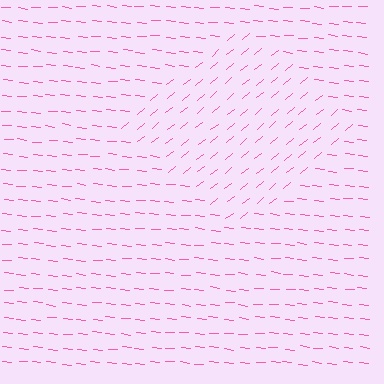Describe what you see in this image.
The image is filled with small pink line segments. A diamond region in the image has lines oriented differently from the surrounding lines, creating a visible texture boundary.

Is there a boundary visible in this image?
Yes, there is a texture boundary formed by a change in line orientation.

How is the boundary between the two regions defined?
The boundary is defined purely by a change in line orientation (approximately 45 degrees difference). All lines are the same color and thickness.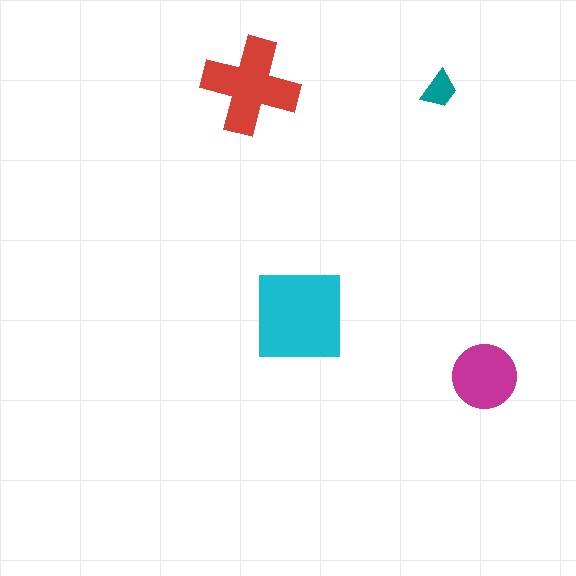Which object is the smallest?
The teal trapezoid.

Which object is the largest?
The cyan square.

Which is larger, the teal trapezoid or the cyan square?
The cyan square.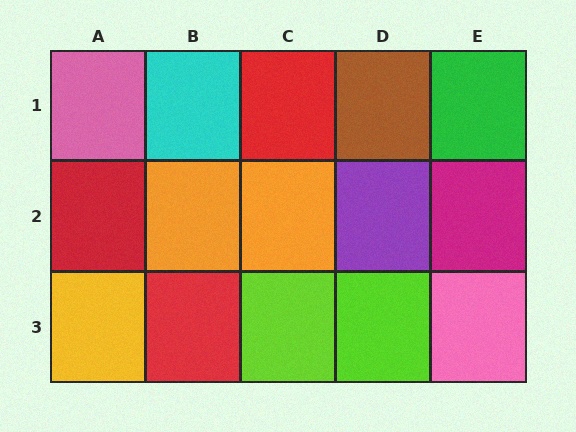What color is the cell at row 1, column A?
Pink.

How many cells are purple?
1 cell is purple.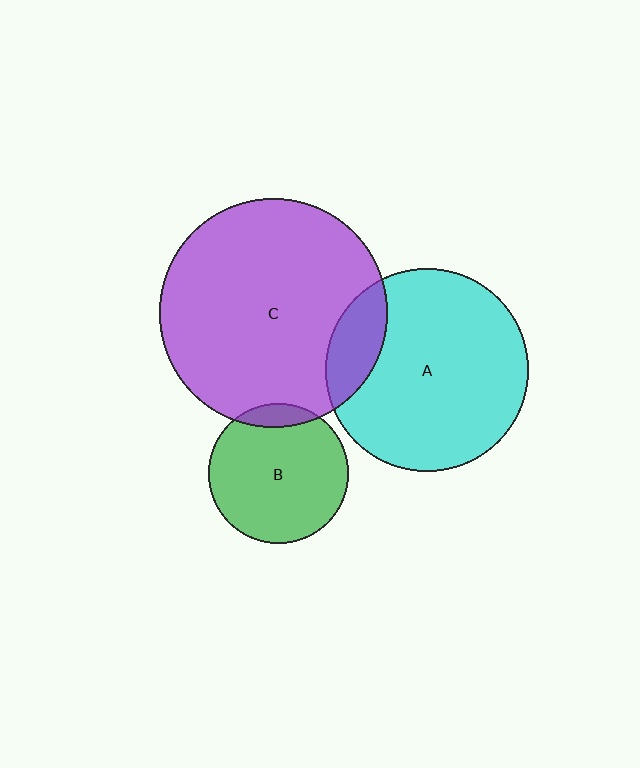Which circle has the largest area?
Circle C (purple).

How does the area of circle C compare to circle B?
Approximately 2.7 times.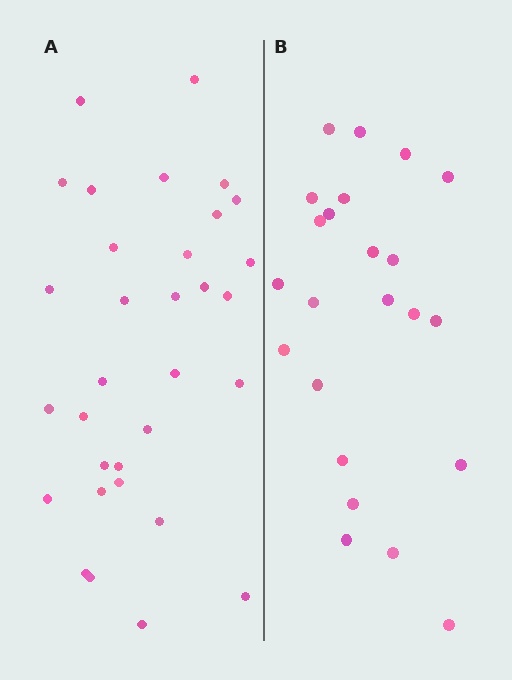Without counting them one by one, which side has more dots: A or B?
Region A (the left region) has more dots.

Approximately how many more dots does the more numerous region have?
Region A has roughly 8 or so more dots than region B.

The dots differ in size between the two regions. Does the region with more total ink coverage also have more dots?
No. Region B has more total ink coverage because its dots are larger, but region A actually contains more individual dots. Total area can be misleading — the number of items is what matters here.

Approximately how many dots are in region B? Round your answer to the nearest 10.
About 20 dots. (The exact count is 23, which rounds to 20.)